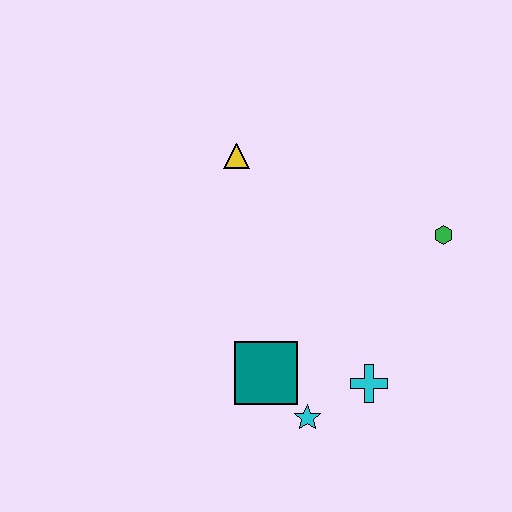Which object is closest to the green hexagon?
The cyan cross is closest to the green hexagon.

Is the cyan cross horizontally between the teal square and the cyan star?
No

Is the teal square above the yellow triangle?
No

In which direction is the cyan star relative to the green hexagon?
The cyan star is below the green hexagon.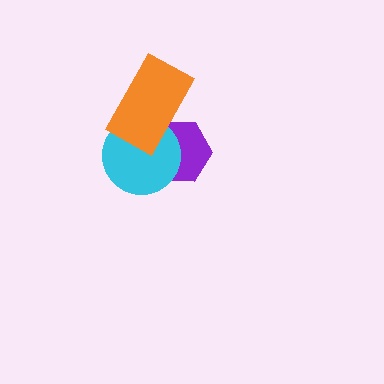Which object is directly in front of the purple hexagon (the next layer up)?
The cyan circle is directly in front of the purple hexagon.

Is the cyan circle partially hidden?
Yes, it is partially covered by another shape.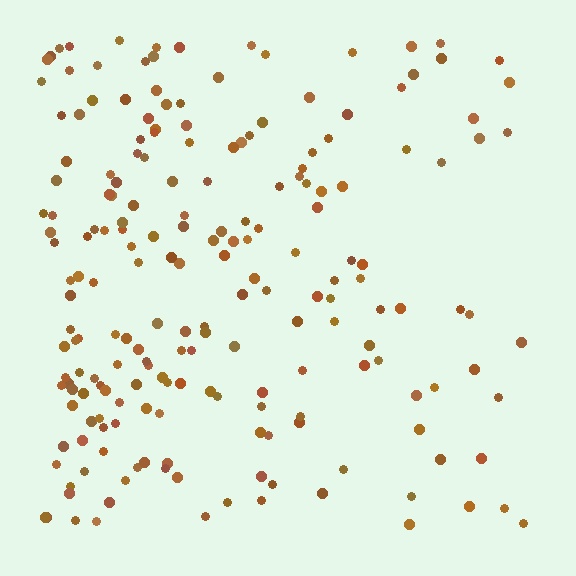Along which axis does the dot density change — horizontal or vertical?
Horizontal.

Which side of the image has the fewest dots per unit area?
The right.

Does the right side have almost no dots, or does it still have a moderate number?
Still a moderate number, just noticeably fewer than the left.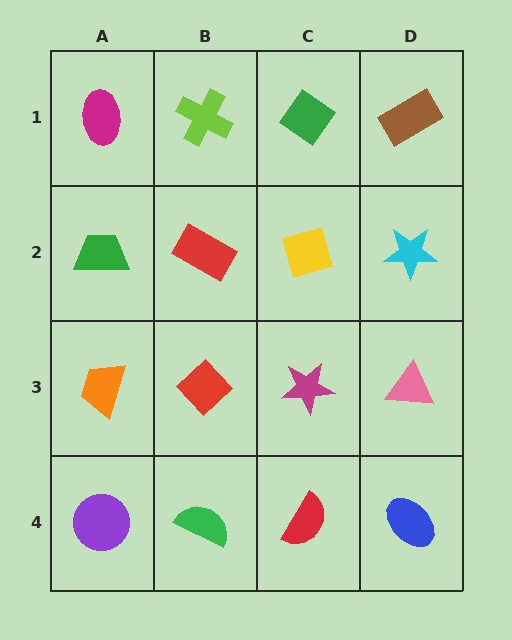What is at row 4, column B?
A green semicircle.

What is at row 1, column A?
A magenta ellipse.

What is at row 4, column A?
A purple circle.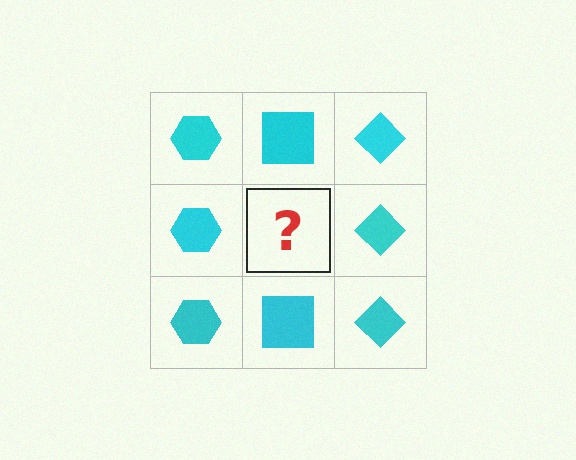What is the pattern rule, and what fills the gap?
The rule is that each column has a consistent shape. The gap should be filled with a cyan square.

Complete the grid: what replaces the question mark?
The question mark should be replaced with a cyan square.